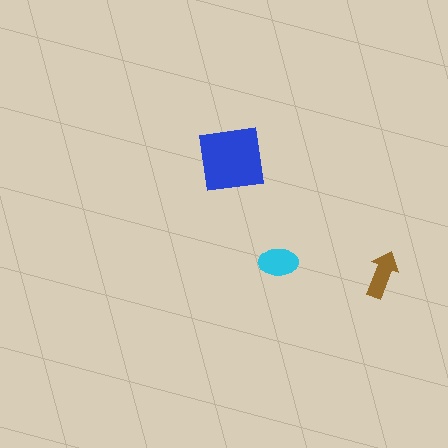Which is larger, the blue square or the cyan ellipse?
The blue square.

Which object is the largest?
The blue square.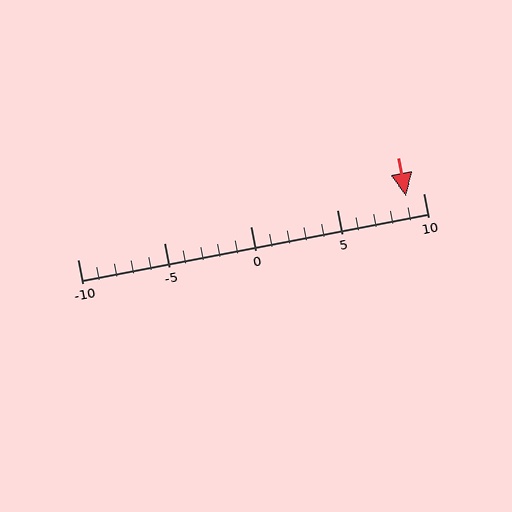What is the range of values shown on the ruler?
The ruler shows values from -10 to 10.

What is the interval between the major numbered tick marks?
The major tick marks are spaced 5 units apart.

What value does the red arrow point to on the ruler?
The red arrow points to approximately 9.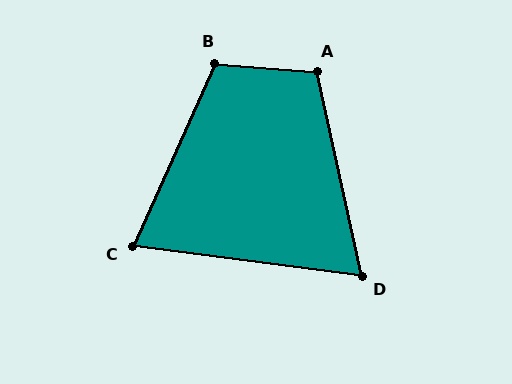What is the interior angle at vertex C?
Approximately 73 degrees (acute).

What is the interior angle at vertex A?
Approximately 107 degrees (obtuse).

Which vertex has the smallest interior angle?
D, at approximately 70 degrees.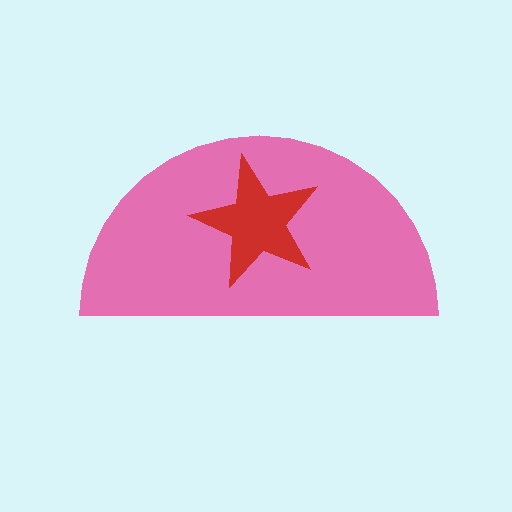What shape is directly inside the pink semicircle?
The red star.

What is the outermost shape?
The pink semicircle.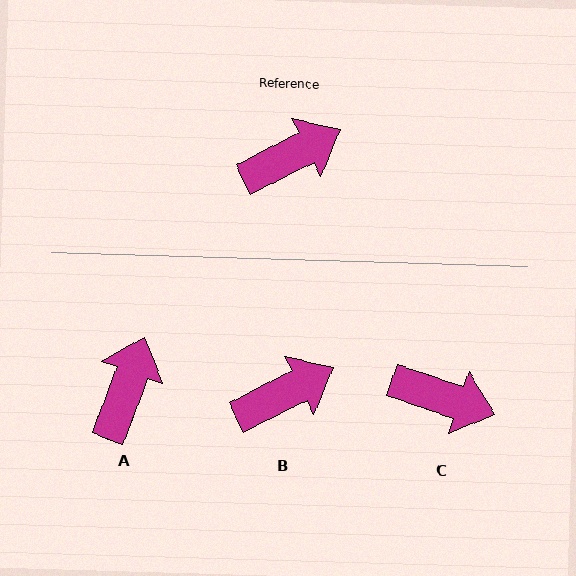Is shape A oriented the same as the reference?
No, it is off by about 43 degrees.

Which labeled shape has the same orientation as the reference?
B.